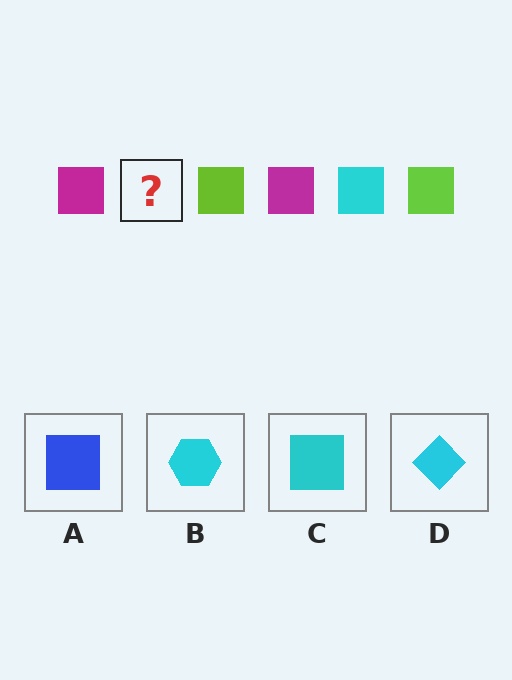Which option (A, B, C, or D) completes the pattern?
C.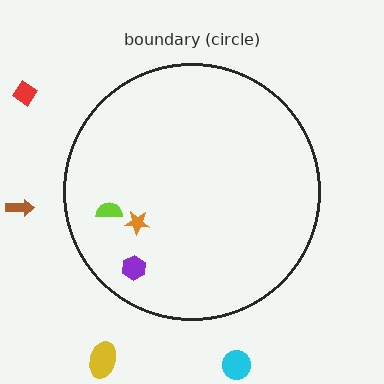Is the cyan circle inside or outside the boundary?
Outside.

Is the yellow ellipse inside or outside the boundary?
Outside.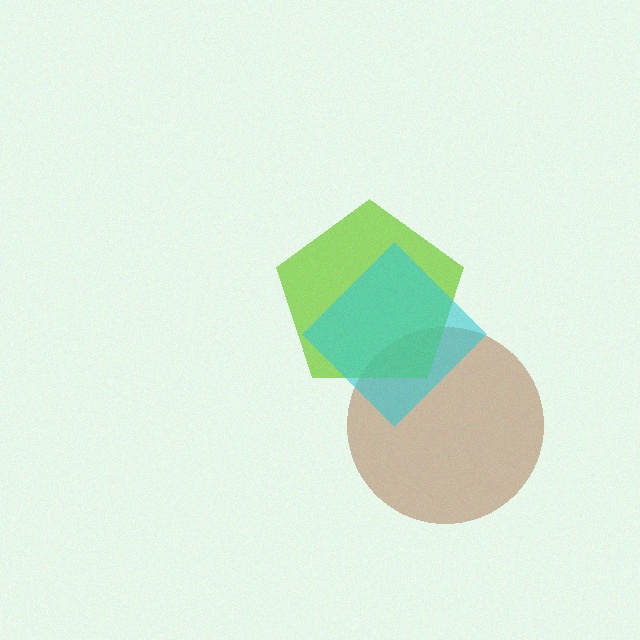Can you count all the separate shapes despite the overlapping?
Yes, there are 3 separate shapes.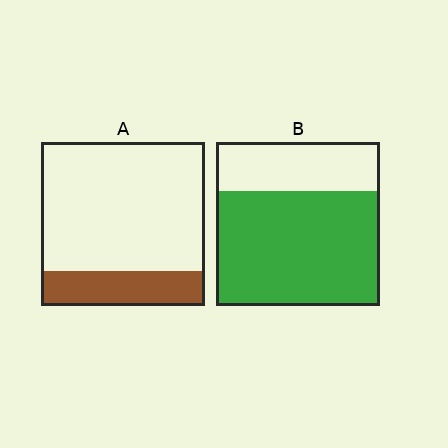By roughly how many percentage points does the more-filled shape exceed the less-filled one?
By roughly 50 percentage points (B over A).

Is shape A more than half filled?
No.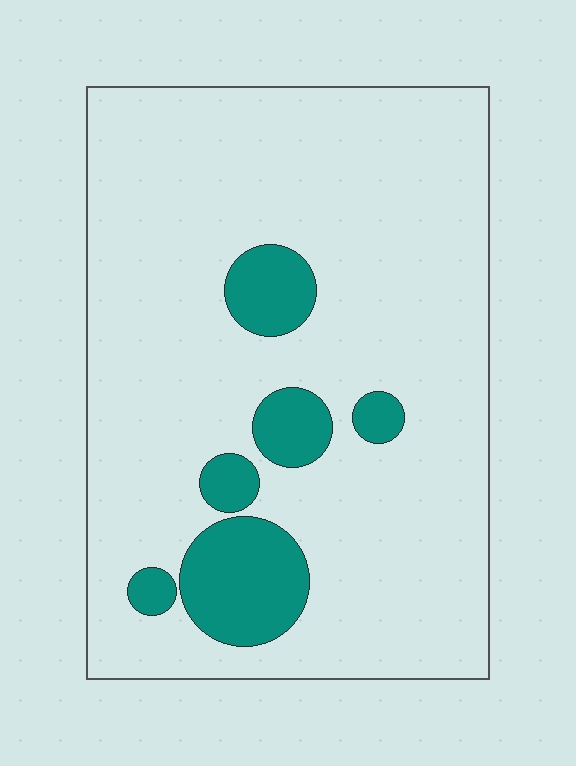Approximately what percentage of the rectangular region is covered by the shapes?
Approximately 15%.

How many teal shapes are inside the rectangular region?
6.